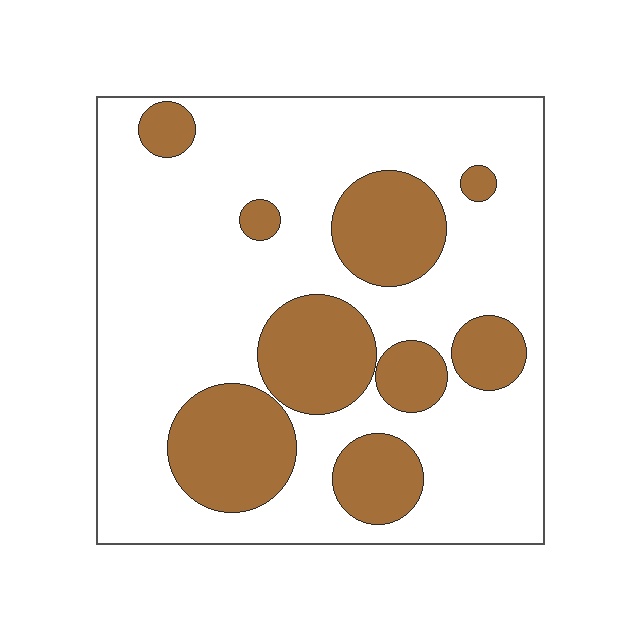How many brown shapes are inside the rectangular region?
9.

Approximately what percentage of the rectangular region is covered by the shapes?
Approximately 30%.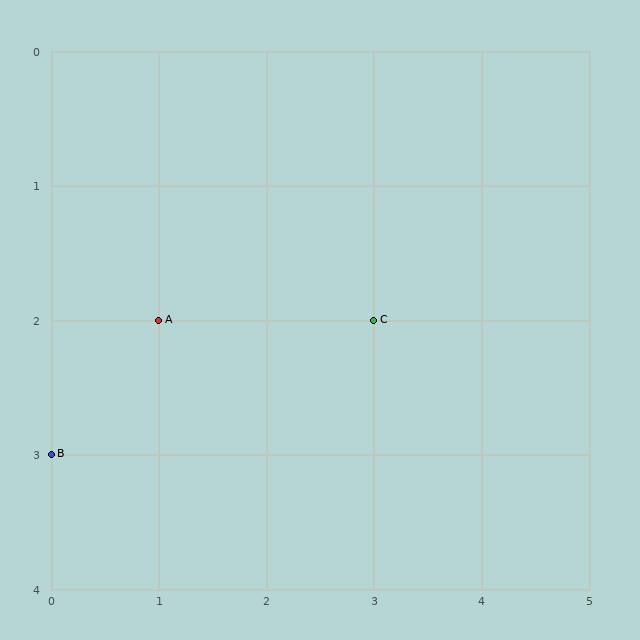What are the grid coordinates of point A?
Point A is at grid coordinates (1, 2).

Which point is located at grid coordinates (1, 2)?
Point A is at (1, 2).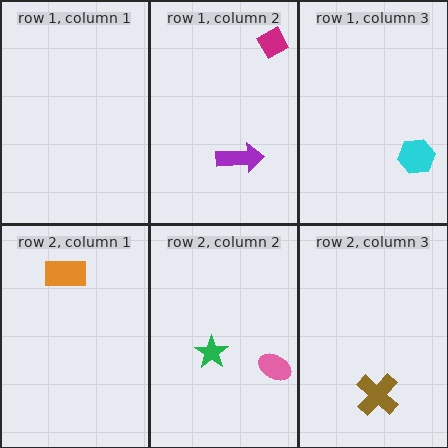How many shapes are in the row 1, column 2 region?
2.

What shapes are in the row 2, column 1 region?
The orange rectangle.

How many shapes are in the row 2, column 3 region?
1.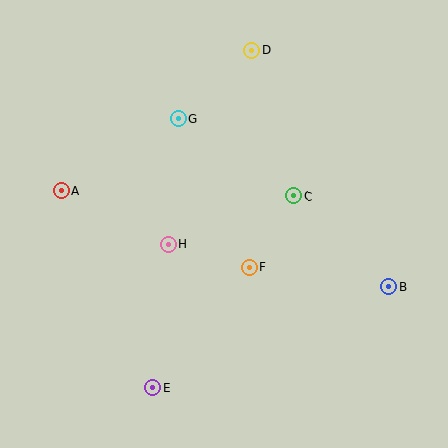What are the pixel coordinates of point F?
Point F is at (249, 267).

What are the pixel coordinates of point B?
Point B is at (388, 287).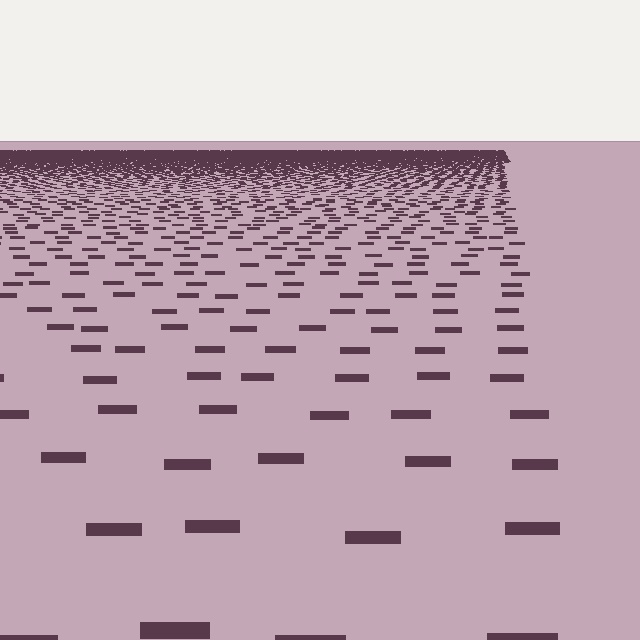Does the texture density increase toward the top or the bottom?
Density increases toward the top.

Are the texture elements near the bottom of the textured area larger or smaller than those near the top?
Larger. Near the bottom, elements are closer to the viewer and appear at a bigger on-screen size.